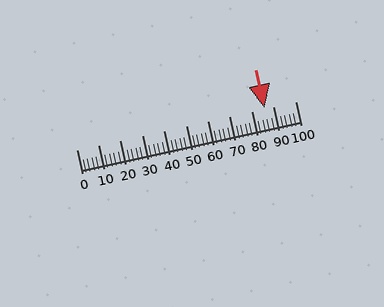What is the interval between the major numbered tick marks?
The major tick marks are spaced 10 units apart.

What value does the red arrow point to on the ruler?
The red arrow points to approximately 86.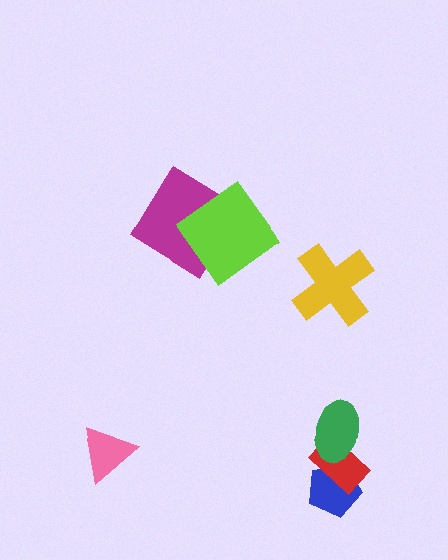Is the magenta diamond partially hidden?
Yes, it is partially covered by another shape.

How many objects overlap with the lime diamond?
1 object overlaps with the lime diamond.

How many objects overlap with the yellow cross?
0 objects overlap with the yellow cross.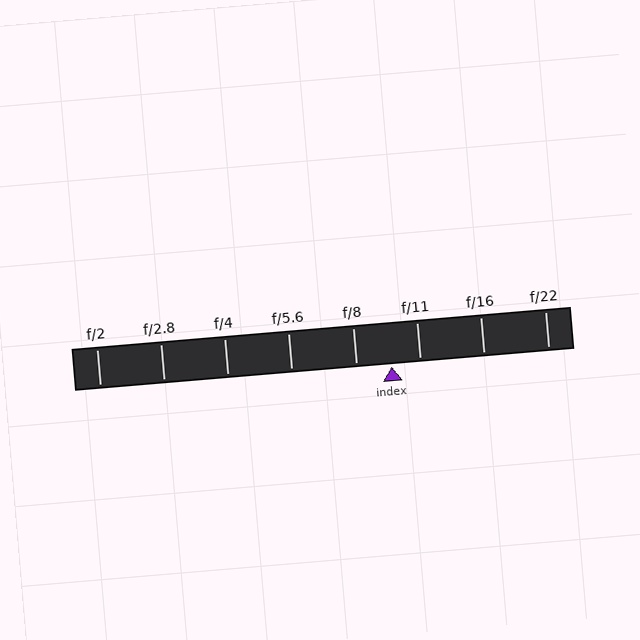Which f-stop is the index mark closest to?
The index mark is closest to f/11.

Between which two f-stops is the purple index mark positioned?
The index mark is between f/8 and f/11.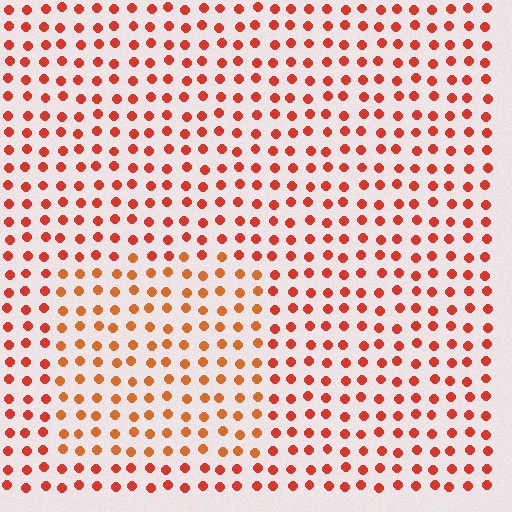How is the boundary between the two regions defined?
The boundary is defined purely by a slight shift in hue (about 19 degrees). Spacing, size, and orientation are identical on both sides.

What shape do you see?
I see a rectangle.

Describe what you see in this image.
The image is filled with small red elements in a uniform arrangement. A rectangle-shaped region is visible where the elements are tinted to a slightly different hue, forming a subtle color boundary.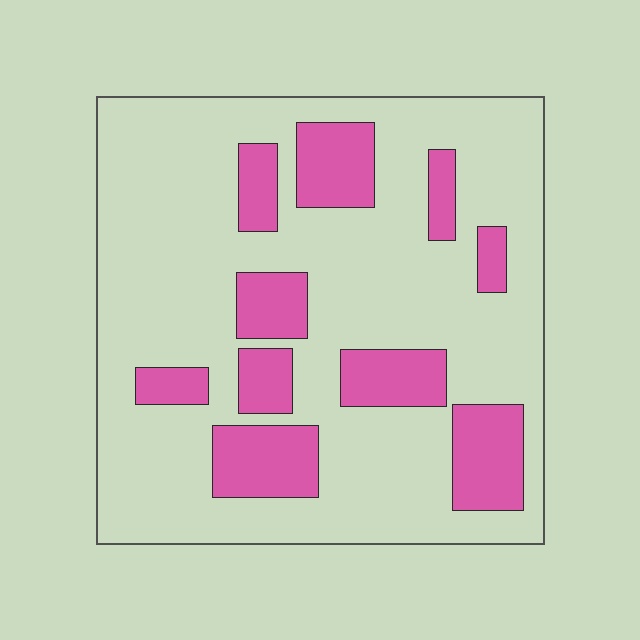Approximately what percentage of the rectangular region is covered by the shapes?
Approximately 25%.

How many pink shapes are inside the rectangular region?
10.